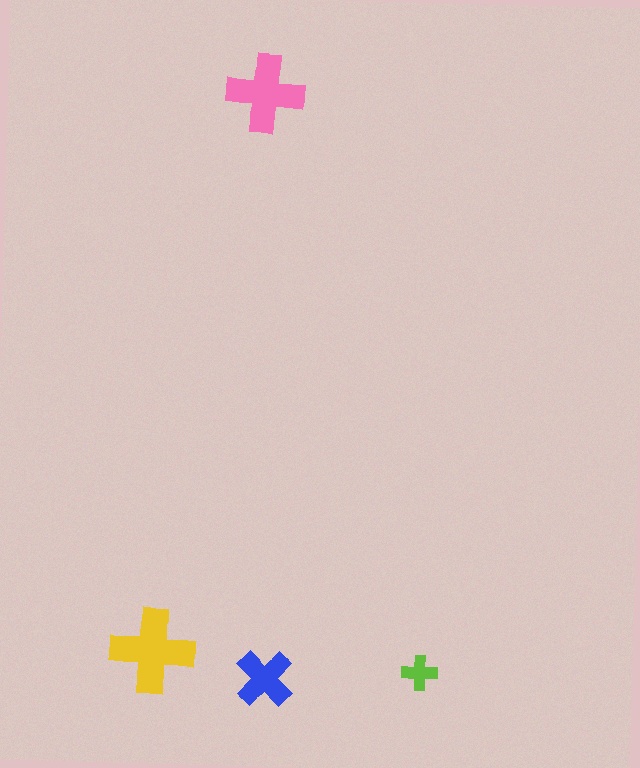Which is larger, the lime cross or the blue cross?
The blue one.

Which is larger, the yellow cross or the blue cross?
The yellow one.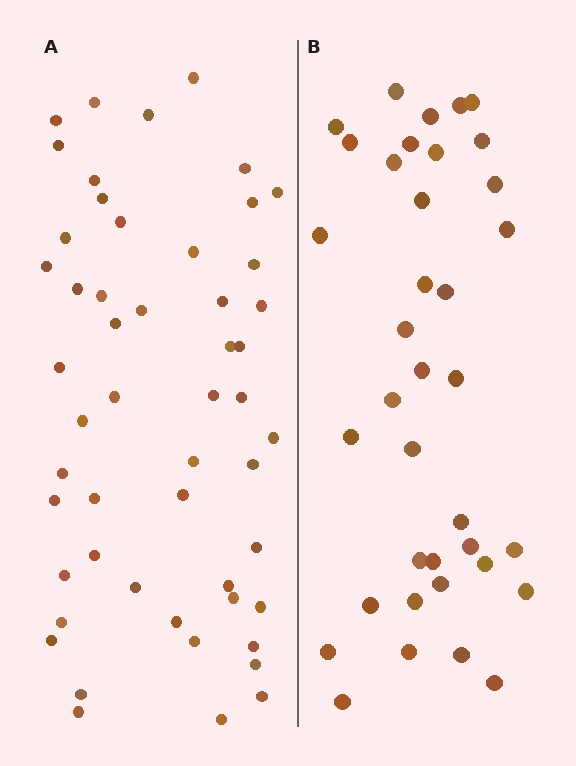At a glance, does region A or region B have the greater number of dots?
Region A (the left region) has more dots.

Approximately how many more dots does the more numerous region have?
Region A has approximately 15 more dots than region B.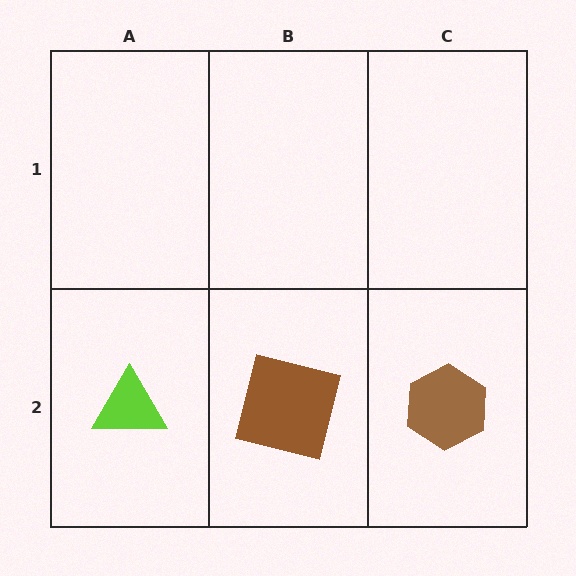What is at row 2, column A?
A lime triangle.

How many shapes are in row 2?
3 shapes.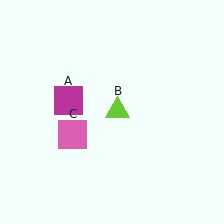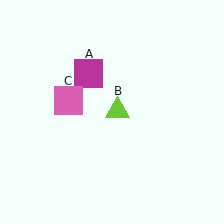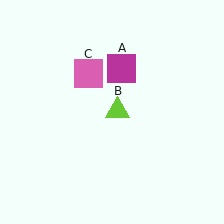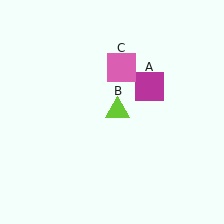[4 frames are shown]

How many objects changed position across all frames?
2 objects changed position: magenta square (object A), pink square (object C).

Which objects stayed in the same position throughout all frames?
Lime triangle (object B) remained stationary.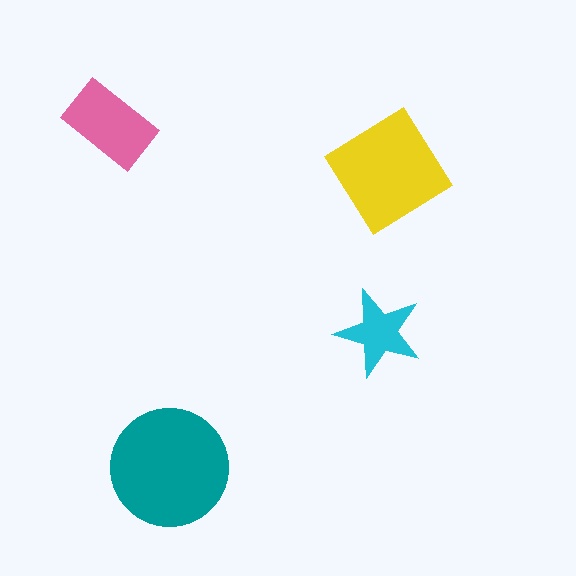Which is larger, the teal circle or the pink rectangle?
The teal circle.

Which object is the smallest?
The cyan star.